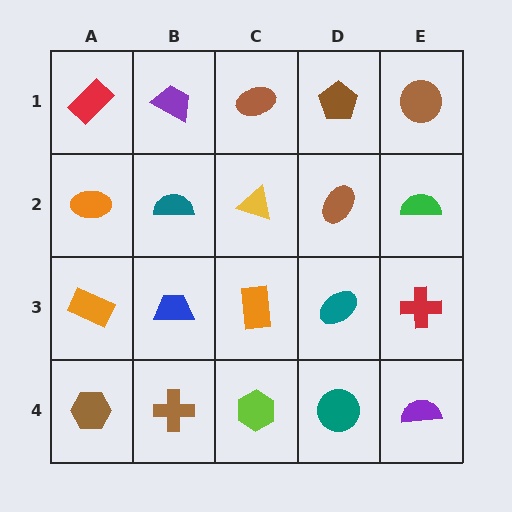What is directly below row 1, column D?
A brown ellipse.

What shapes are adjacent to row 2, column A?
A red rectangle (row 1, column A), an orange rectangle (row 3, column A), a teal semicircle (row 2, column B).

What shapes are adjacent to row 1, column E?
A green semicircle (row 2, column E), a brown pentagon (row 1, column D).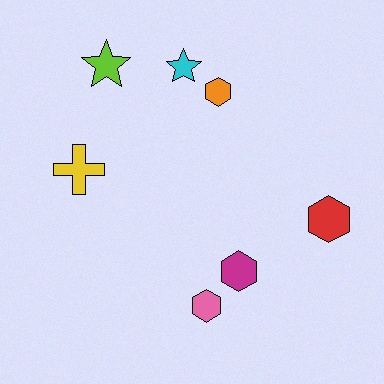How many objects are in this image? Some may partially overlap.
There are 7 objects.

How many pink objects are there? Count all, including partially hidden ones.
There is 1 pink object.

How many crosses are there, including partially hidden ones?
There is 1 cross.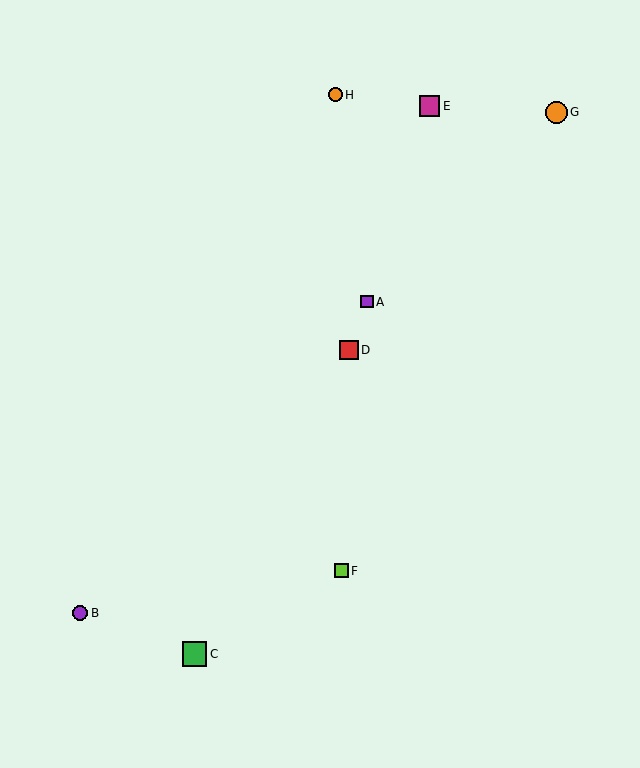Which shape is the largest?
The green square (labeled C) is the largest.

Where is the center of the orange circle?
The center of the orange circle is at (336, 95).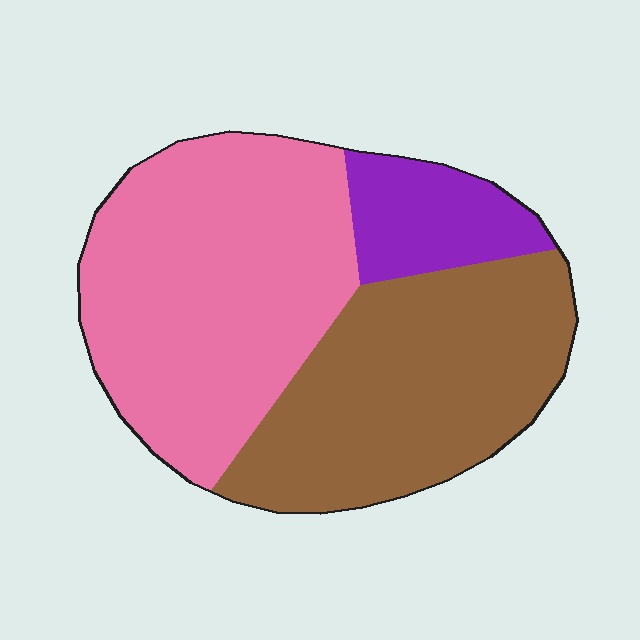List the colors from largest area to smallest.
From largest to smallest: pink, brown, purple.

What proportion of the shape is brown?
Brown takes up about two fifths (2/5) of the shape.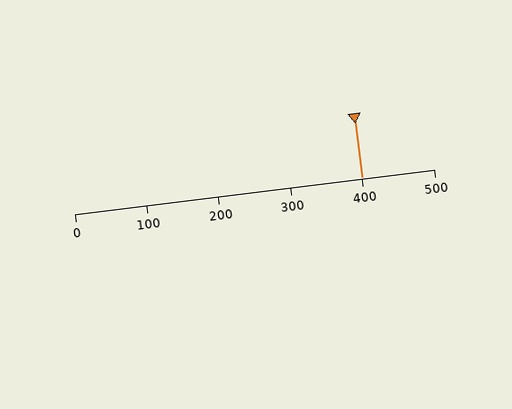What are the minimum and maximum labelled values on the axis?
The axis runs from 0 to 500.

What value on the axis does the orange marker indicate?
The marker indicates approximately 400.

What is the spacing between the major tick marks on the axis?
The major ticks are spaced 100 apart.